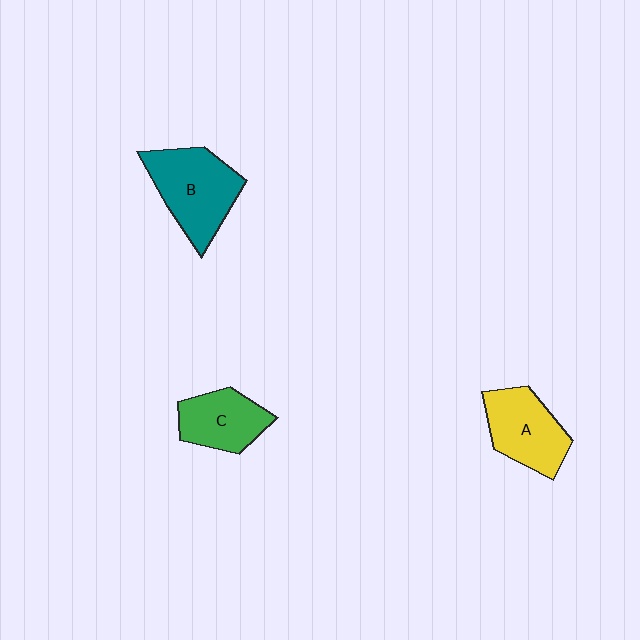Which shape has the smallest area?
Shape C (green).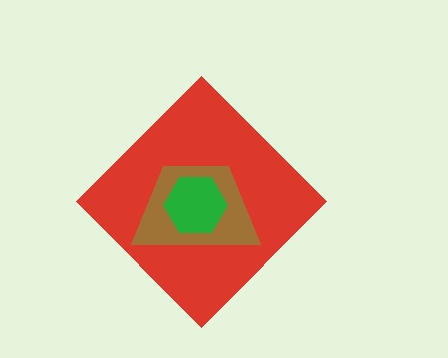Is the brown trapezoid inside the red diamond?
Yes.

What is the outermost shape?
The red diamond.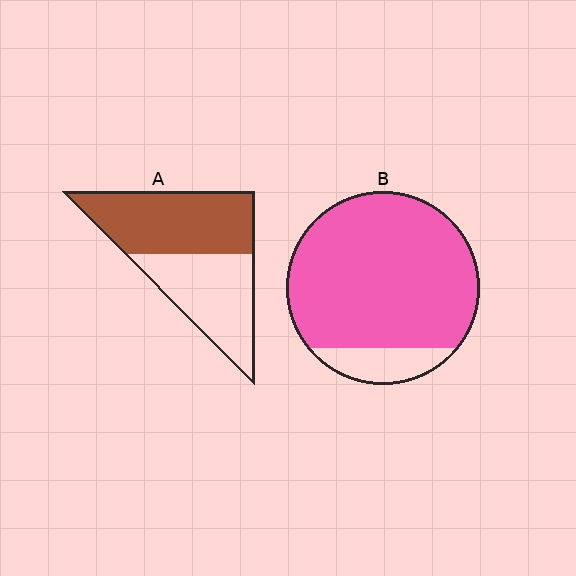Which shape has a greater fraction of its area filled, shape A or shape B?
Shape B.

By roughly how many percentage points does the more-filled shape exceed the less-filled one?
By roughly 30 percentage points (B over A).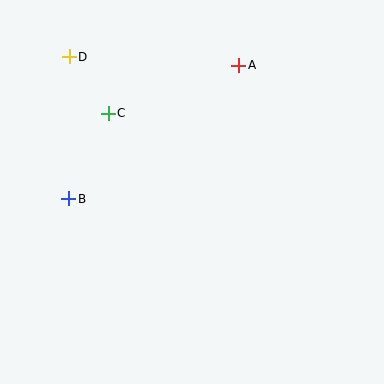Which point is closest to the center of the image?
Point C at (108, 113) is closest to the center.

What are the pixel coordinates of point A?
Point A is at (239, 65).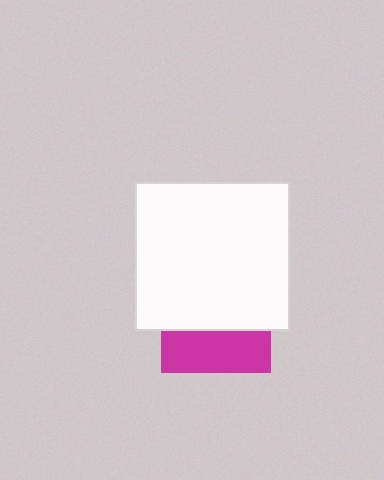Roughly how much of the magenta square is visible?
A small part of it is visible (roughly 38%).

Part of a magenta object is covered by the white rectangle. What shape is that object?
It is a square.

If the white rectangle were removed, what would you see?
You would see the complete magenta square.